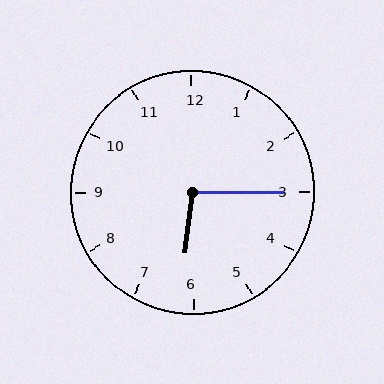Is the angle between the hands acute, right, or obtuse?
It is obtuse.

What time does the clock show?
6:15.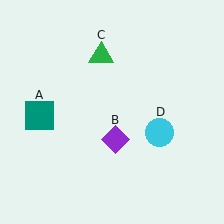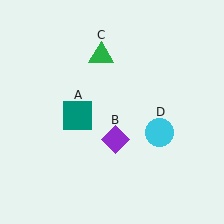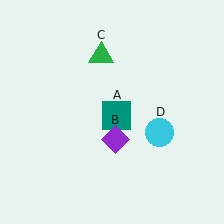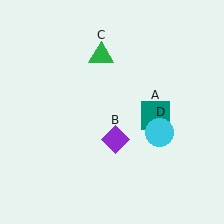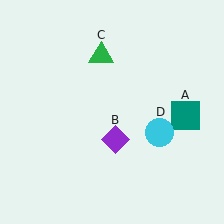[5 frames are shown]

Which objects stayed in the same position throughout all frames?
Purple diamond (object B) and green triangle (object C) and cyan circle (object D) remained stationary.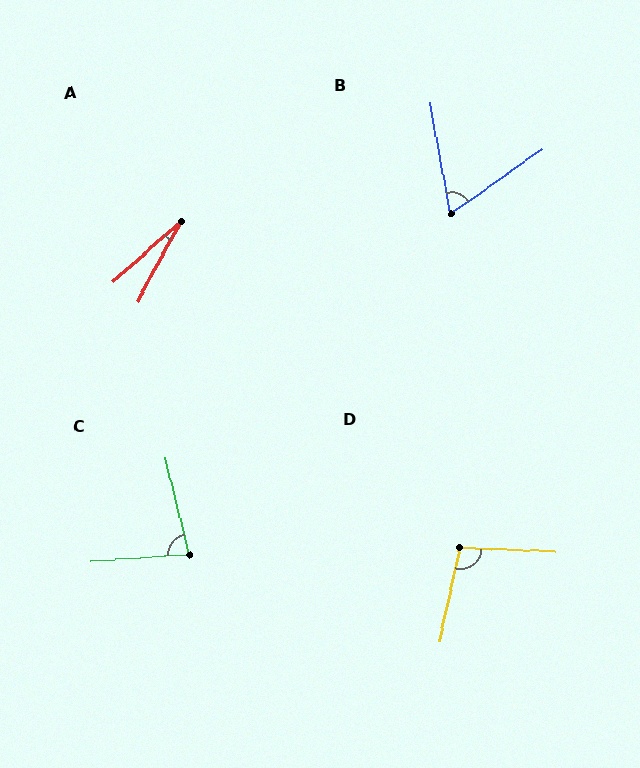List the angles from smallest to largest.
A (20°), B (65°), C (80°), D (100°).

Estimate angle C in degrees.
Approximately 80 degrees.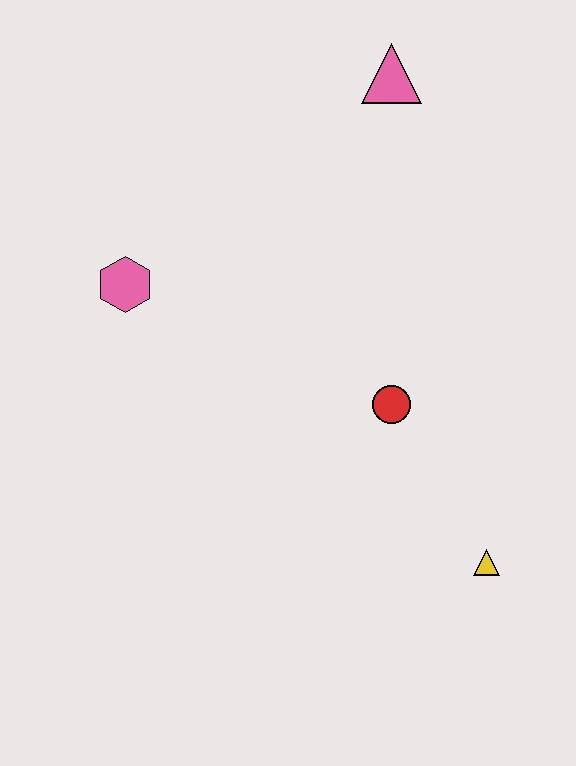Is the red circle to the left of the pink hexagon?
No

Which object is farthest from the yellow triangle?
The pink triangle is farthest from the yellow triangle.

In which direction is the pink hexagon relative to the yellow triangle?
The pink hexagon is to the left of the yellow triangle.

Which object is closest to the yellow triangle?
The red circle is closest to the yellow triangle.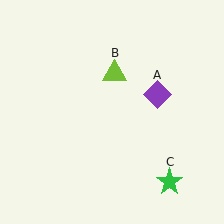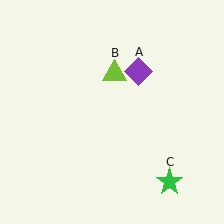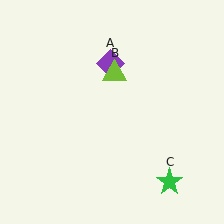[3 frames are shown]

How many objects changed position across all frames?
1 object changed position: purple diamond (object A).